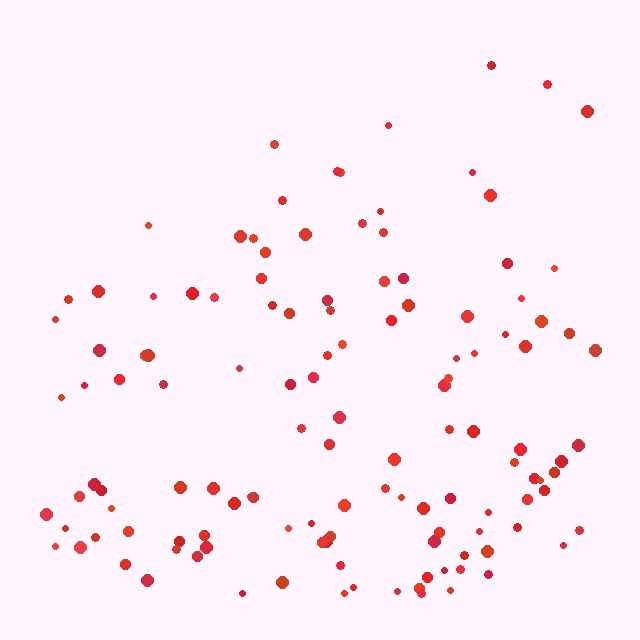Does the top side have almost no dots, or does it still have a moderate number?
Still a moderate number, just noticeably fewer than the bottom.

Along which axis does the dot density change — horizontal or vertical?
Vertical.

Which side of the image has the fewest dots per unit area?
The top.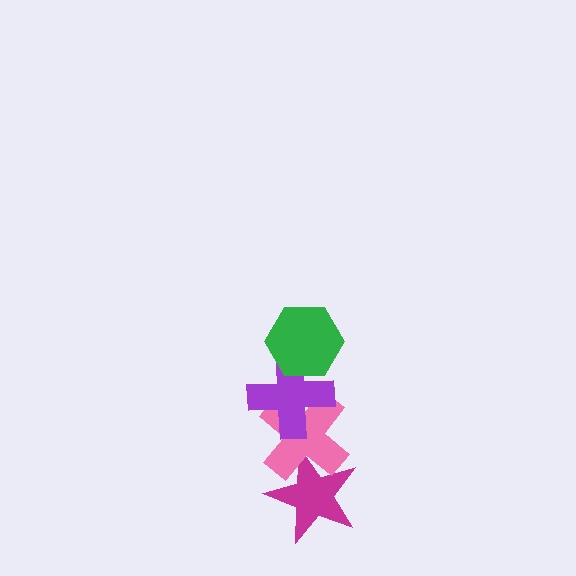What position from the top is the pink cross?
The pink cross is 3rd from the top.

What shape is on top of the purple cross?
The green hexagon is on top of the purple cross.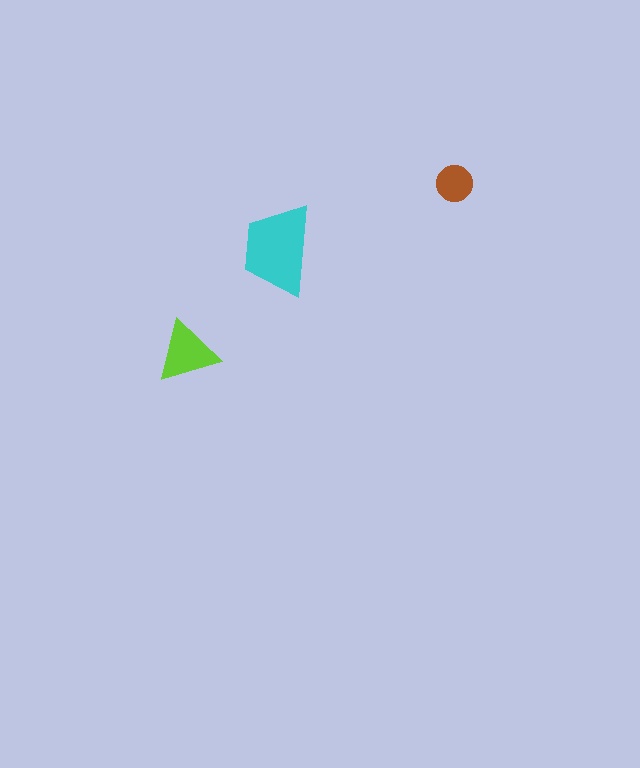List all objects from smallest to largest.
The brown circle, the lime triangle, the cyan trapezoid.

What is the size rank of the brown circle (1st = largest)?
3rd.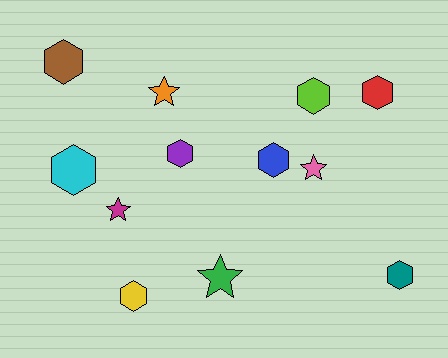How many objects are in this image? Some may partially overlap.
There are 12 objects.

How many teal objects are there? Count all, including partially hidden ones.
There is 1 teal object.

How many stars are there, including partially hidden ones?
There are 4 stars.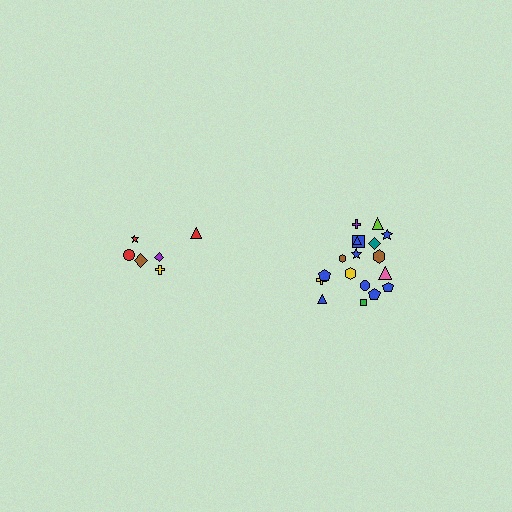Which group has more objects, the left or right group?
The right group.